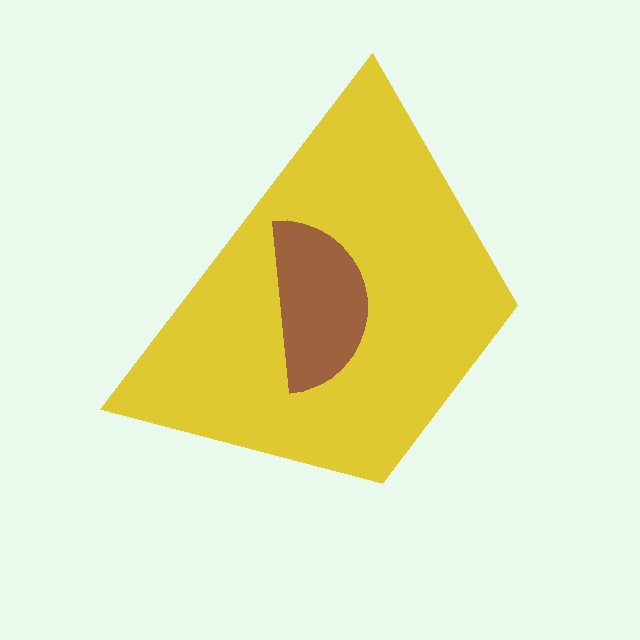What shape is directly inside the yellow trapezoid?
The brown semicircle.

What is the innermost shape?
The brown semicircle.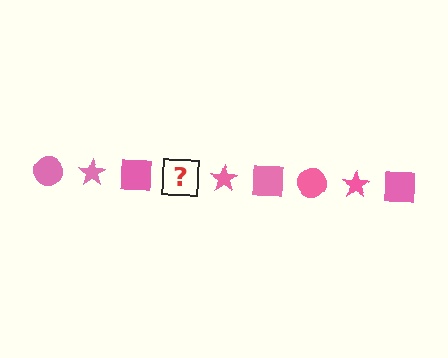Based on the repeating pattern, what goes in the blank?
The blank should be a pink circle.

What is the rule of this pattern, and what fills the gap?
The rule is that the pattern cycles through circle, star, square shapes in pink. The gap should be filled with a pink circle.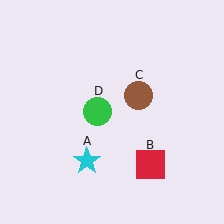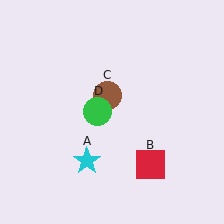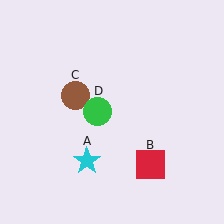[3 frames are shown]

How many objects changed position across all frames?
1 object changed position: brown circle (object C).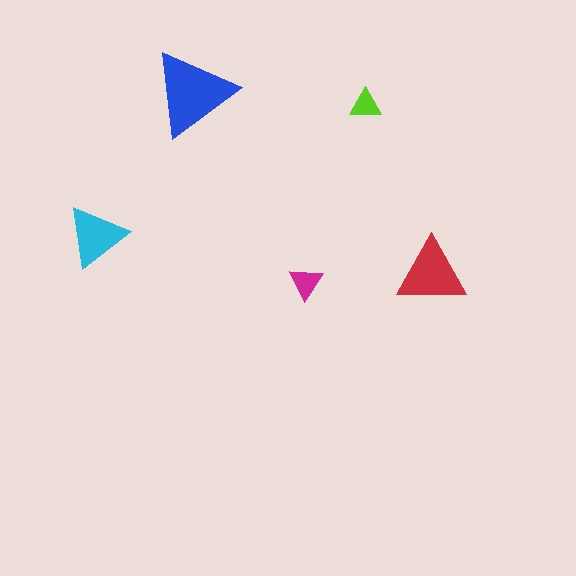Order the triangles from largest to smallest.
the blue one, the red one, the cyan one, the magenta one, the lime one.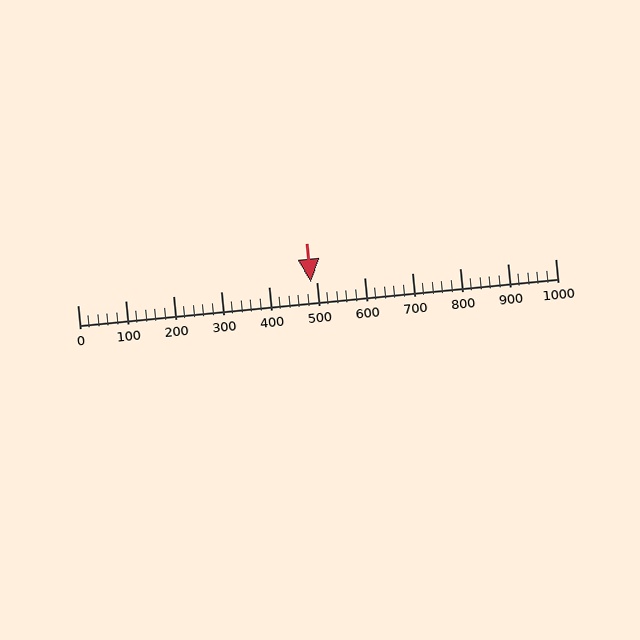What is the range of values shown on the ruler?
The ruler shows values from 0 to 1000.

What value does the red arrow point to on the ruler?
The red arrow points to approximately 489.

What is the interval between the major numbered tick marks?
The major tick marks are spaced 100 units apart.